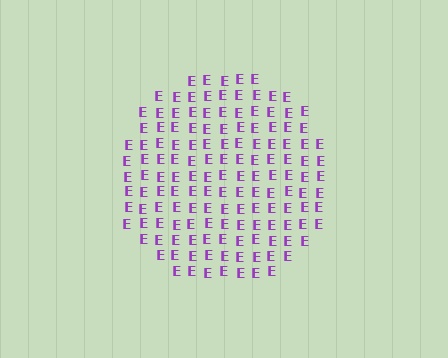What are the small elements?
The small elements are letter E's.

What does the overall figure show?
The overall figure shows a circle.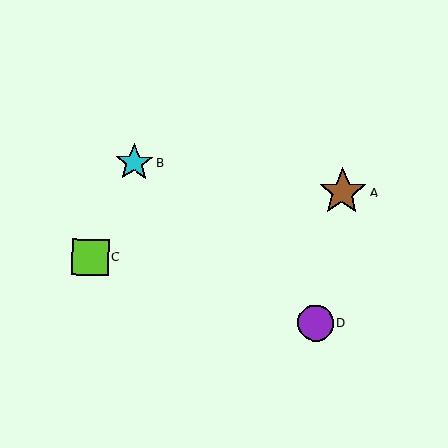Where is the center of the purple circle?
The center of the purple circle is at (316, 323).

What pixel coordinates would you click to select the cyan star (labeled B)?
Click at (134, 163) to select the cyan star B.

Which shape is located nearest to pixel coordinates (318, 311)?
The purple circle (labeled D) at (316, 323) is nearest to that location.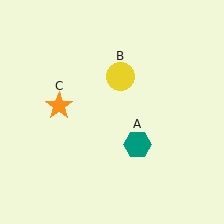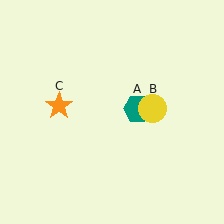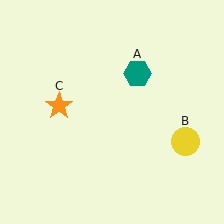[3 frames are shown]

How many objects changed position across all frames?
2 objects changed position: teal hexagon (object A), yellow circle (object B).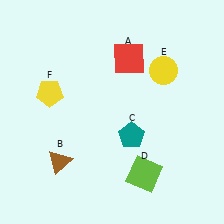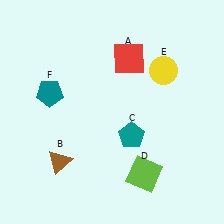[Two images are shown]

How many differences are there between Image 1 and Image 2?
There is 1 difference between the two images.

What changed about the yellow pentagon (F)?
In Image 1, F is yellow. In Image 2, it changed to teal.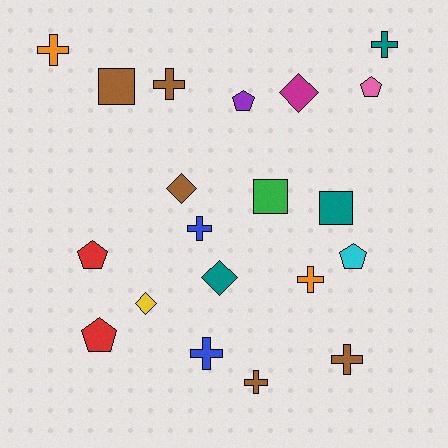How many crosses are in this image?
There are 8 crosses.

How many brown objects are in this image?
There are 5 brown objects.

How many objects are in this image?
There are 20 objects.